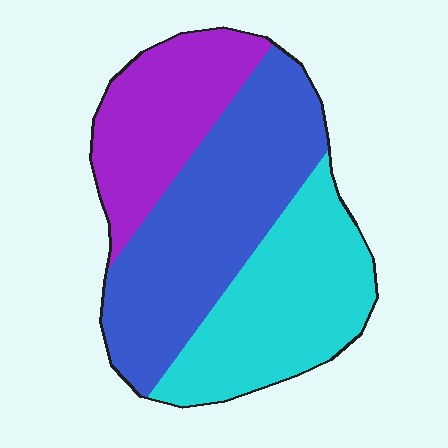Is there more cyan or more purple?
Cyan.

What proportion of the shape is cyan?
Cyan takes up about one third (1/3) of the shape.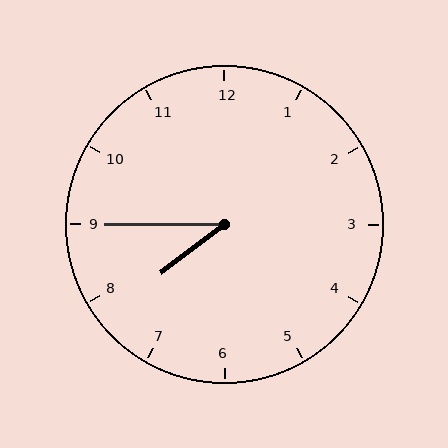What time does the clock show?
7:45.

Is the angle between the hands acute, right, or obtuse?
It is acute.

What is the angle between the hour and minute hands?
Approximately 38 degrees.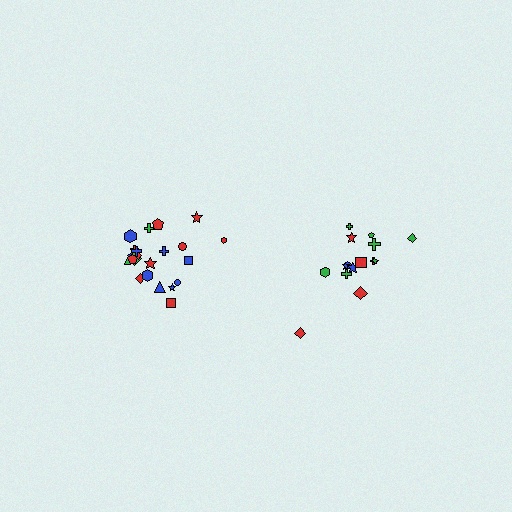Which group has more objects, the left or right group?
The left group.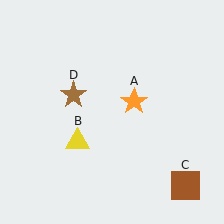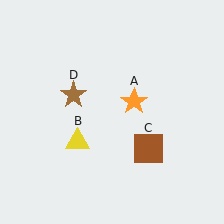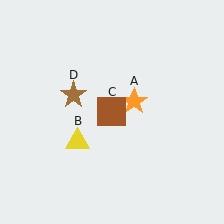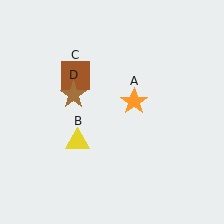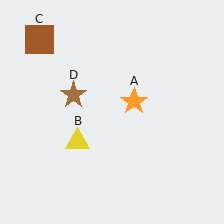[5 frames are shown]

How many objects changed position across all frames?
1 object changed position: brown square (object C).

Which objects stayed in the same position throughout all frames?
Orange star (object A) and yellow triangle (object B) and brown star (object D) remained stationary.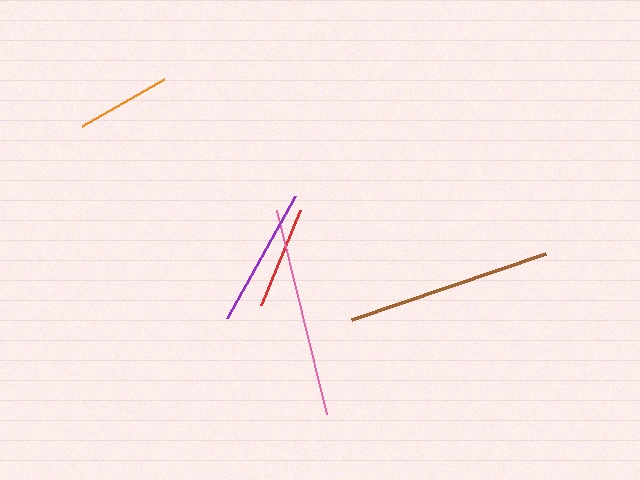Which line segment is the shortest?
The orange line is the shortest at approximately 95 pixels.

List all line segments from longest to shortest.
From longest to shortest: pink, brown, purple, red, orange.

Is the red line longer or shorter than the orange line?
The red line is longer than the orange line.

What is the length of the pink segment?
The pink segment is approximately 210 pixels long.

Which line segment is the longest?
The pink line is the longest at approximately 210 pixels.